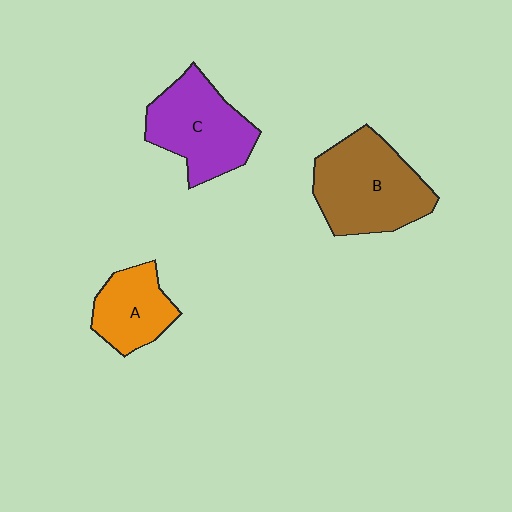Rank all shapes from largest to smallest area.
From largest to smallest: B (brown), C (purple), A (orange).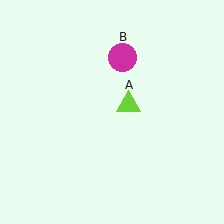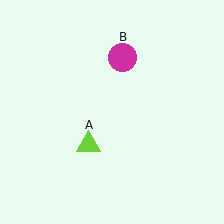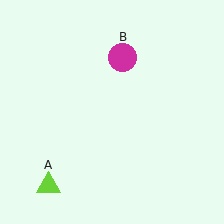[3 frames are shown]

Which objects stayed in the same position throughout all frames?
Magenta circle (object B) remained stationary.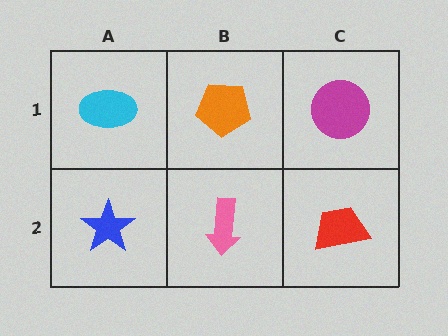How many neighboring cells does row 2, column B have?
3.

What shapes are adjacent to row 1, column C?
A red trapezoid (row 2, column C), an orange pentagon (row 1, column B).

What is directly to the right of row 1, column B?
A magenta circle.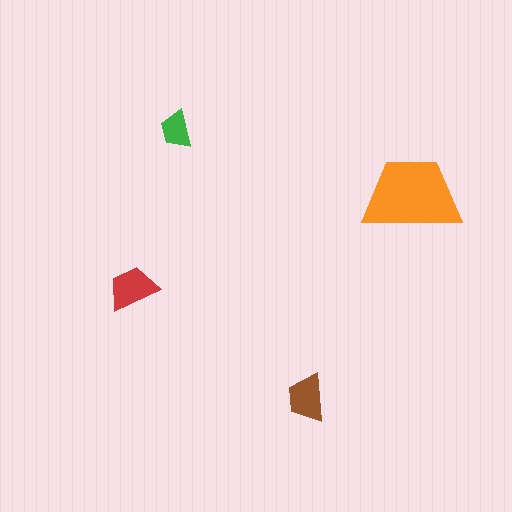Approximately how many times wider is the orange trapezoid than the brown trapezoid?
About 2 times wider.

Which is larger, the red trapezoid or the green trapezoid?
The red one.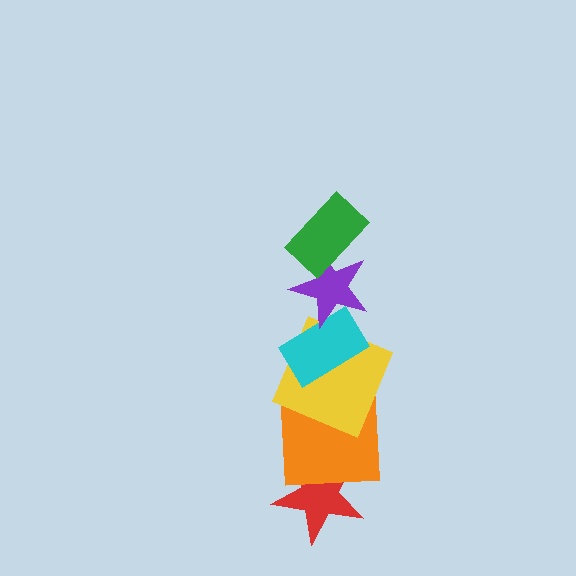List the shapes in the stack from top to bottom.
From top to bottom: the green rectangle, the purple star, the cyan rectangle, the yellow square, the orange square, the red star.